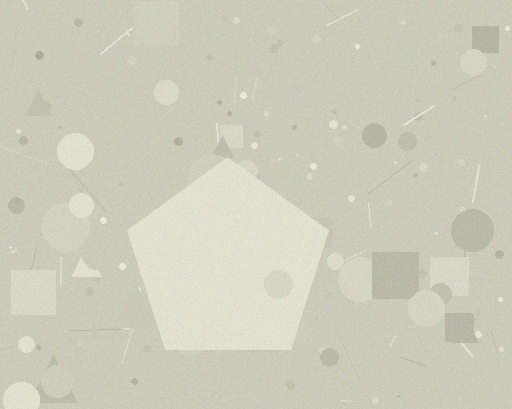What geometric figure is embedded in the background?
A pentagon is embedded in the background.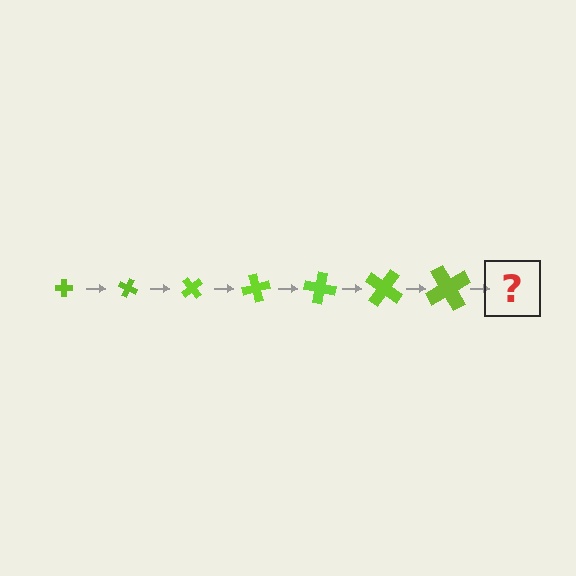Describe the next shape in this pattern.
It should be a cross, larger than the previous one and rotated 175 degrees from the start.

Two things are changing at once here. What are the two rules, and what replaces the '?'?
The two rules are that the cross grows larger each step and it rotates 25 degrees each step. The '?' should be a cross, larger than the previous one and rotated 175 degrees from the start.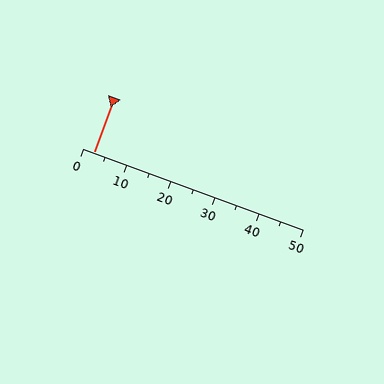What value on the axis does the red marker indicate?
The marker indicates approximately 2.5.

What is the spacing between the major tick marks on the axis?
The major ticks are spaced 10 apart.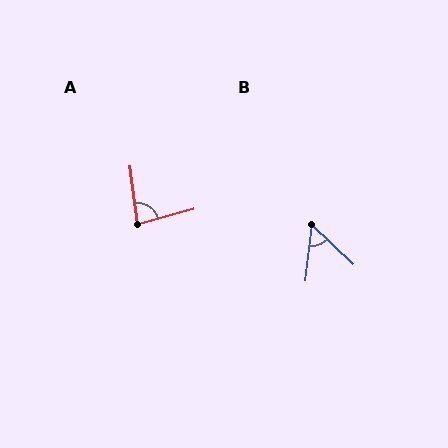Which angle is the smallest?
B, at approximately 53 degrees.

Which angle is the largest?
A, at approximately 82 degrees.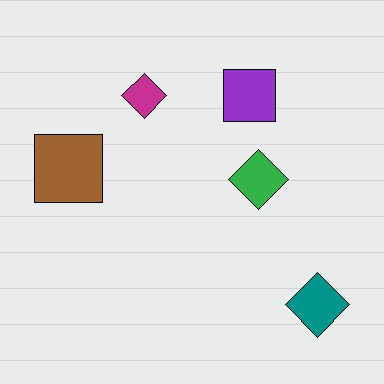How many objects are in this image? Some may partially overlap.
There are 5 objects.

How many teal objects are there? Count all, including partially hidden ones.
There is 1 teal object.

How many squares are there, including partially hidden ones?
There are 2 squares.